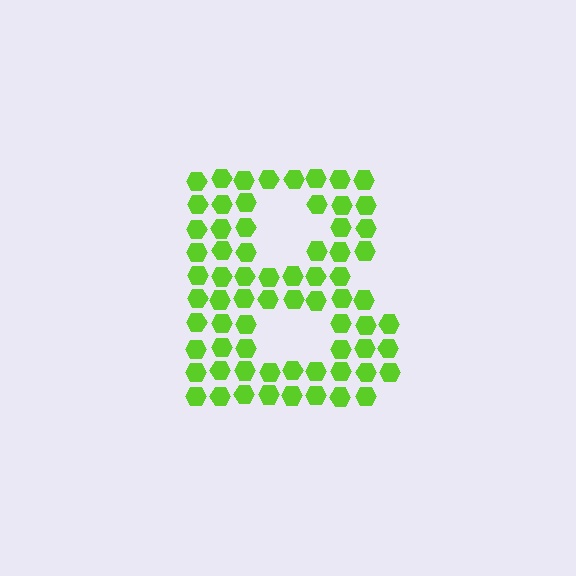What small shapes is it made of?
It is made of small hexagons.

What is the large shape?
The large shape is the letter B.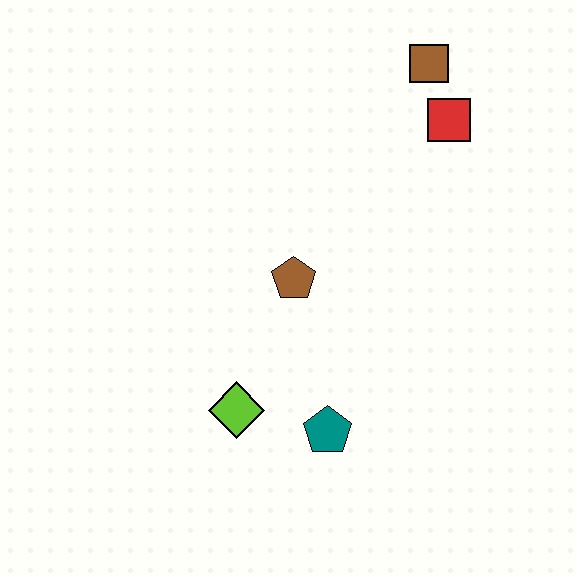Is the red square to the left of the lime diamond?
No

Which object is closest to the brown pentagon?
The lime diamond is closest to the brown pentagon.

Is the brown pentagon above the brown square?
No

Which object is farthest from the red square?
The lime diamond is farthest from the red square.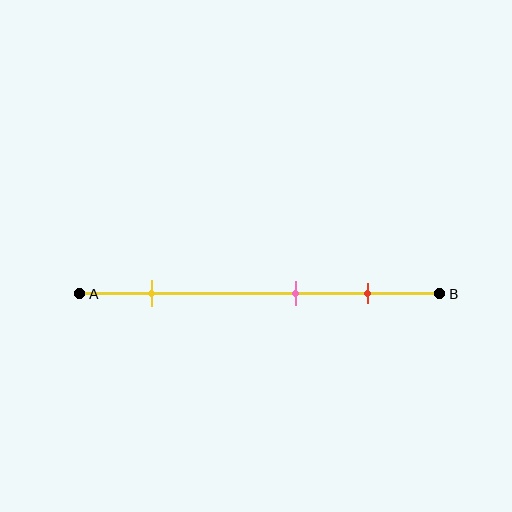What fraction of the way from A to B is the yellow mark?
The yellow mark is approximately 20% (0.2) of the way from A to B.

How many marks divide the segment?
There are 3 marks dividing the segment.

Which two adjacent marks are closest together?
The pink and red marks are the closest adjacent pair.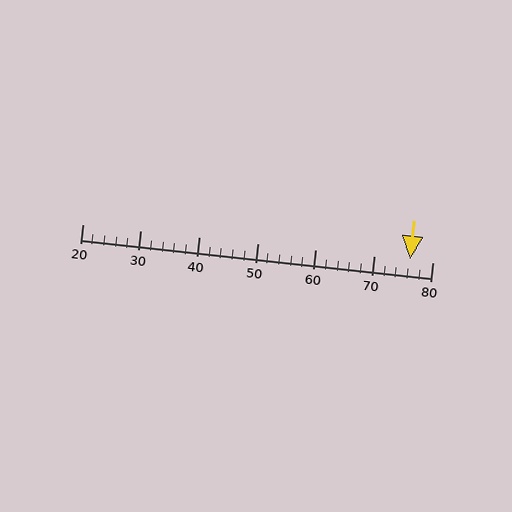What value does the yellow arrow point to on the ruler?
The yellow arrow points to approximately 76.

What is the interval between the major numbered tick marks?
The major tick marks are spaced 10 units apart.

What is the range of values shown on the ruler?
The ruler shows values from 20 to 80.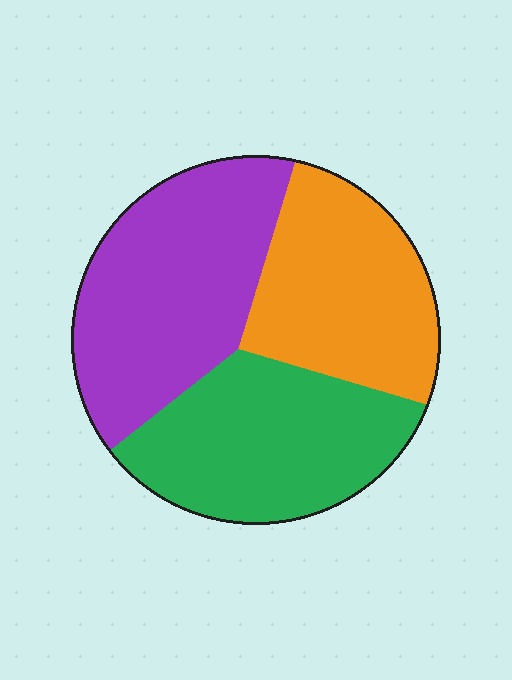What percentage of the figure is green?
Green takes up about one third (1/3) of the figure.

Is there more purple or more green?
Purple.